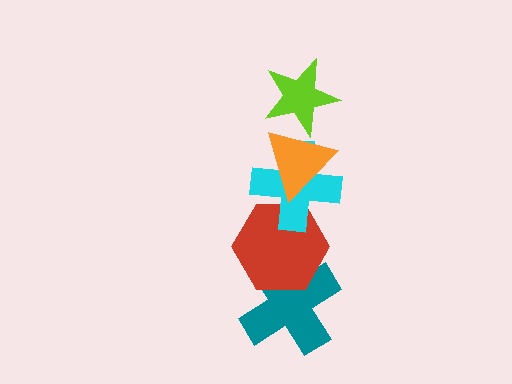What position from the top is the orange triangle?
The orange triangle is 2nd from the top.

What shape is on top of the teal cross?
The red hexagon is on top of the teal cross.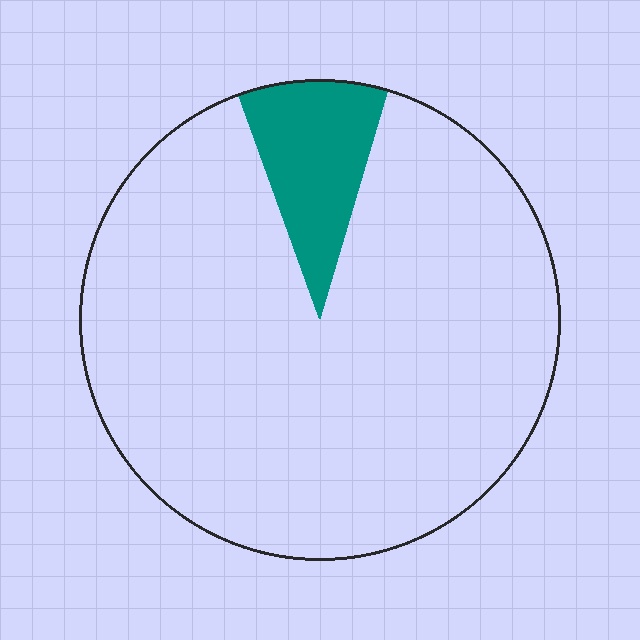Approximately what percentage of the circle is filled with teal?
Approximately 10%.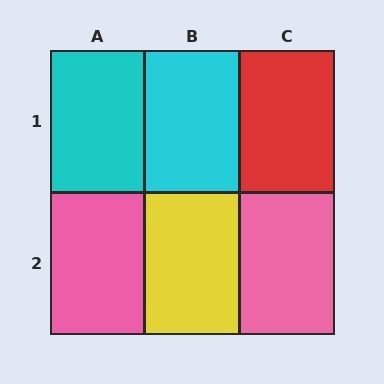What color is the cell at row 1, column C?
Red.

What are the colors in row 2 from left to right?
Pink, yellow, pink.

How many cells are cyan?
2 cells are cyan.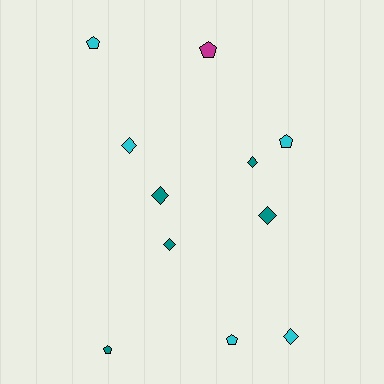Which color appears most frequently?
Cyan, with 5 objects.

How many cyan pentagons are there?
There are 3 cyan pentagons.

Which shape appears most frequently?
Diamond, with 6 objects.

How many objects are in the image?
There are 11 objects.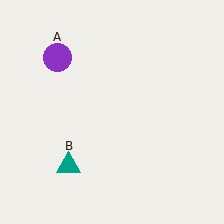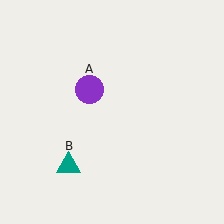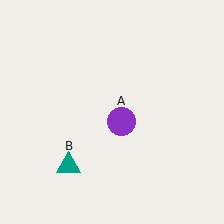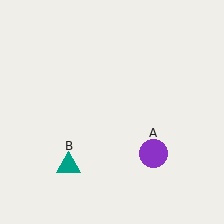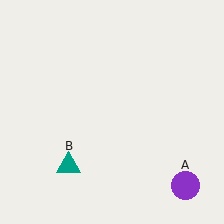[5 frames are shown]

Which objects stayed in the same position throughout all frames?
Teal triangle (object B) remained stationary.